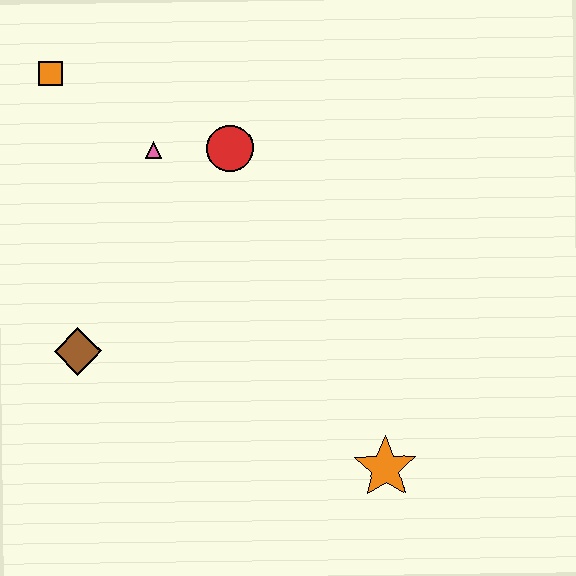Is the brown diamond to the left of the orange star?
Yes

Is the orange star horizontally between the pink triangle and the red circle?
No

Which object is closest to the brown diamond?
The pink triangle is closest to the brown diamond.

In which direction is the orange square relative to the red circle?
The orange square is to the left of the red circle.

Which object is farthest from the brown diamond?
The orange star is farthest from the brown diamond.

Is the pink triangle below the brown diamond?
No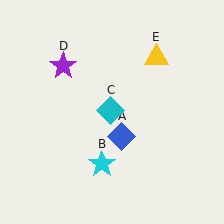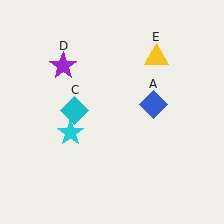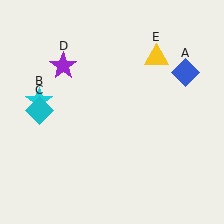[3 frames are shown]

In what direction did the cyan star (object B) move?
The cyan star (object B) moved up and to the left.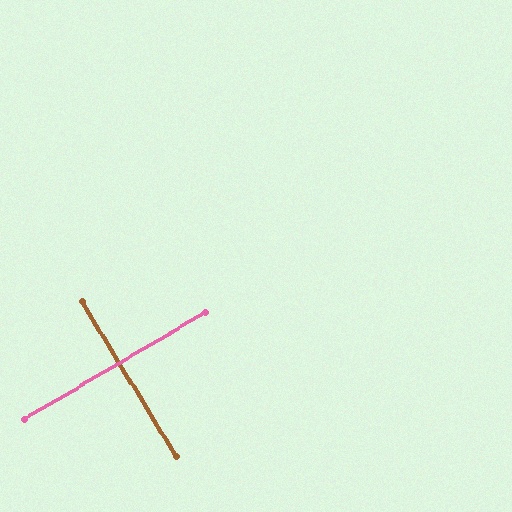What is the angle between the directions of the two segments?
Approximately 89 degrees.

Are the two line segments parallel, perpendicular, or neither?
Perpendicular — they meet at approximately 89°.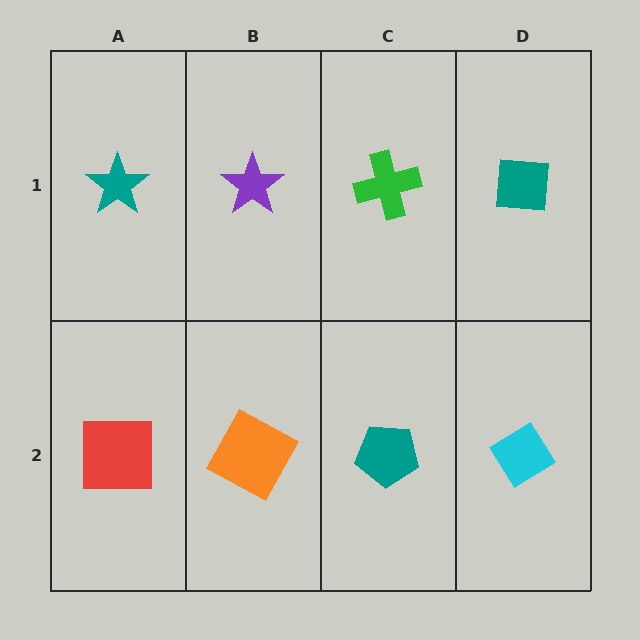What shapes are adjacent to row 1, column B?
An orange square (row 2, column B), a teal star (row 1, column A), a green cross (row 1, column C).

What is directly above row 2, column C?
A green cross.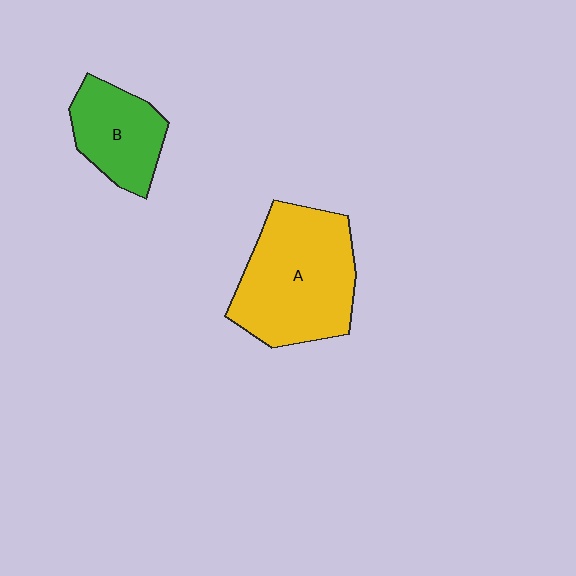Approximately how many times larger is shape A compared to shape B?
Approximately 1.8 times.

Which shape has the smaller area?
Shape B (green).